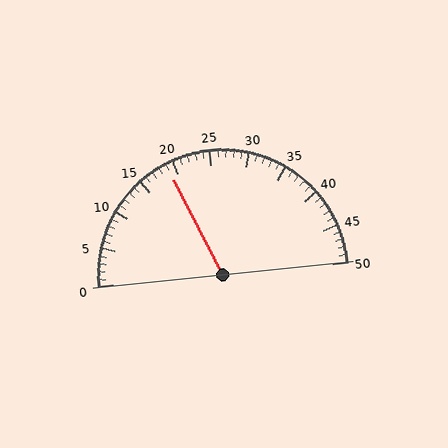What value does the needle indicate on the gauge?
The needle indicates approximately 19.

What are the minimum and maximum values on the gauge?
The gauge ranges from 0 to 50.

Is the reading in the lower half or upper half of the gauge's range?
The reading is in the lower half of the range (0 to 50).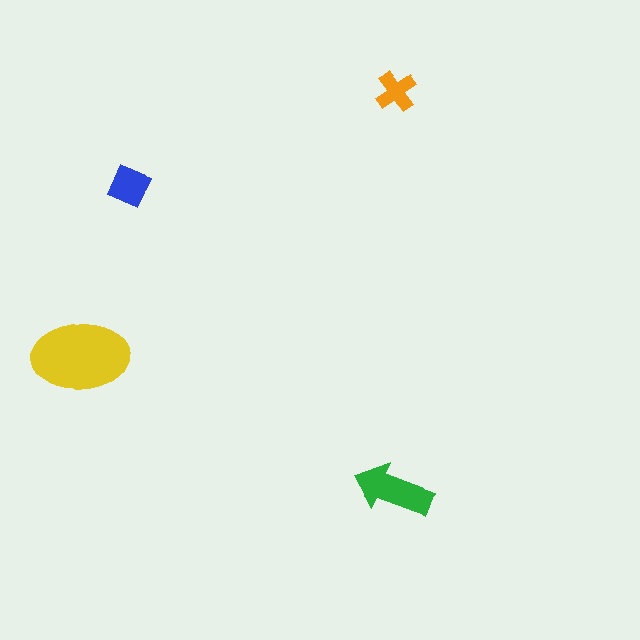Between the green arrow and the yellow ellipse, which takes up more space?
The yellow ellipse.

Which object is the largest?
The yellow ellipse.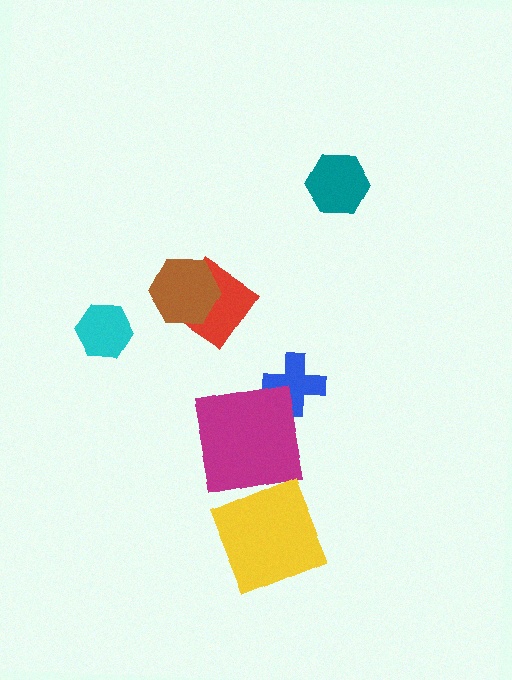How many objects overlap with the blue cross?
1 object overlaps with the blue cross.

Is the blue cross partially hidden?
Yes, it is partially covered by another shape.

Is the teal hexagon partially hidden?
No, no other shape covers it.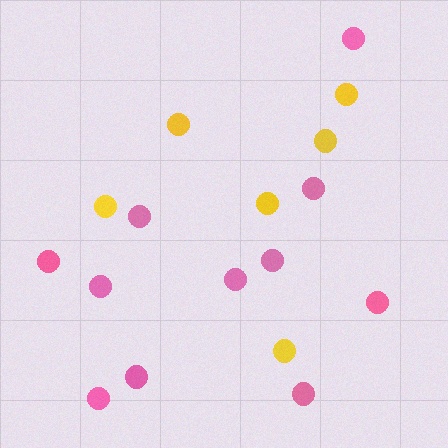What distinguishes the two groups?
There are 2 groups: one group of yellow circles (6) and one group of pink circles (11).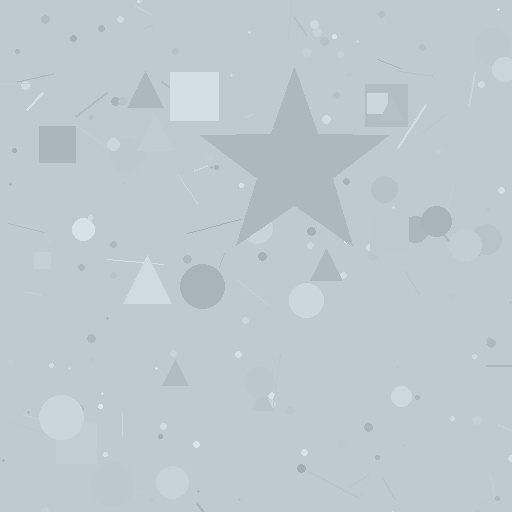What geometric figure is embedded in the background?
A star is embedded in the background.